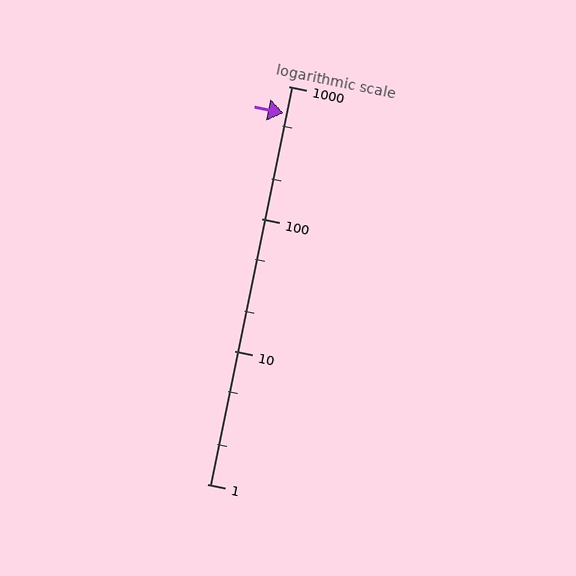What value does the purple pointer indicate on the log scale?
The pointer indicates approximately 630.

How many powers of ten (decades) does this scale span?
The scale spans 3 decades, from 1 to 1000.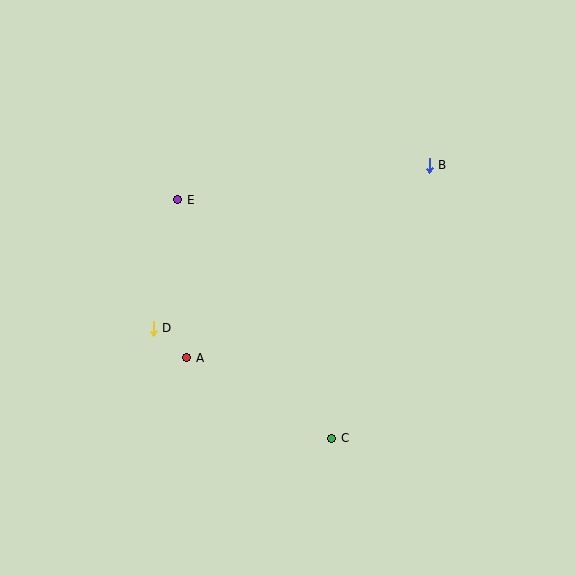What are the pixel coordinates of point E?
Point E is at (178, 200).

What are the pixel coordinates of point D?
Point D is at (153, 328).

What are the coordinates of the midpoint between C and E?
The midpoint between C and E is at (255, 319).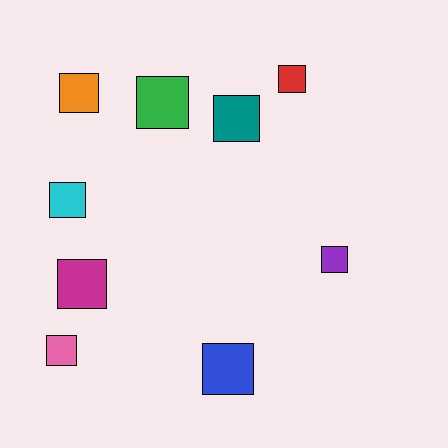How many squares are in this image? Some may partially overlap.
There are 9 squares.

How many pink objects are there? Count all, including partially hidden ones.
There is 1 pink object.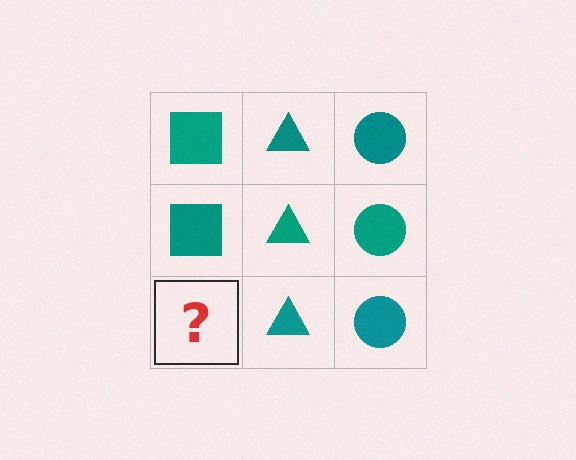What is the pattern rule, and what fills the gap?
The rule is that each column has a consistent shape. The gap should be filled with a teal square.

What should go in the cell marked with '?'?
The missing cell should contain a teal square.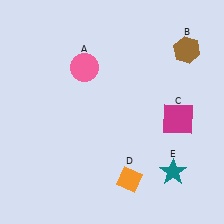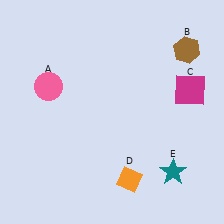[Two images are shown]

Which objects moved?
The objects that moved are: the pink circle (A), the magenta square (C).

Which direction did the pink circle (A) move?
The pink circle (A) moved left.